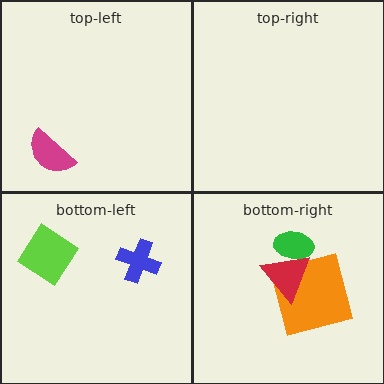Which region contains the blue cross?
The bottom-left region.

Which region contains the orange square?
The bottom-right region.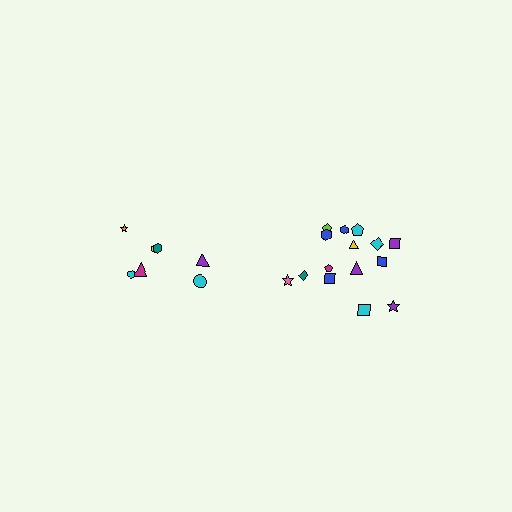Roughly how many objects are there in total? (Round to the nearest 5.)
Roughly 20 objects in total.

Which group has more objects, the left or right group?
The right group.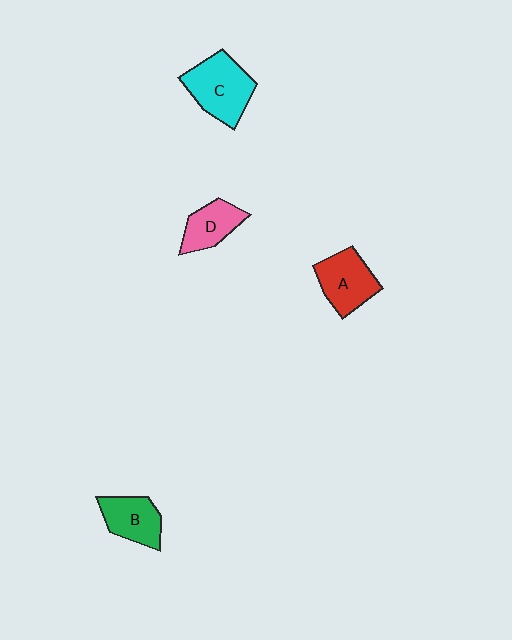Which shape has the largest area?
Shape C (cyan).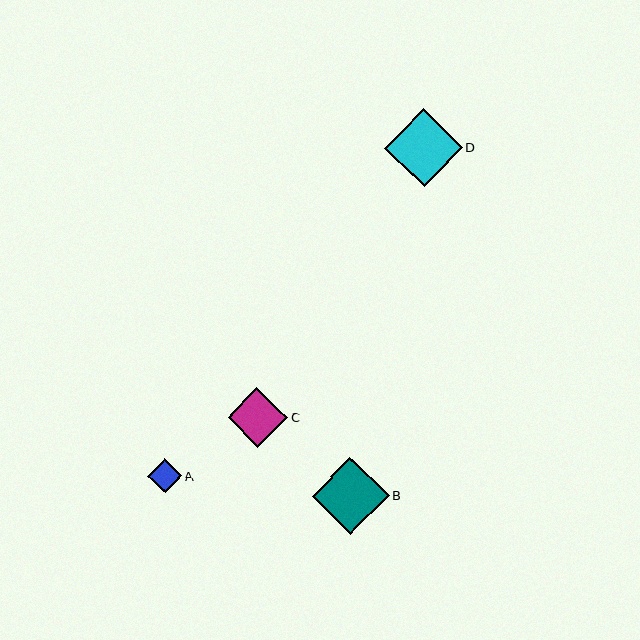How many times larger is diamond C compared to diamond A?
Diamond C is approximately 1.8 times the size of diamond A.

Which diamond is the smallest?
Diamond A is the smallest with a size of approximately 34 pixels.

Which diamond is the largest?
Diamond D is the largest with a size of approximately 78 pixels.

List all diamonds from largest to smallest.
From largest to smallest: D, B, C, A.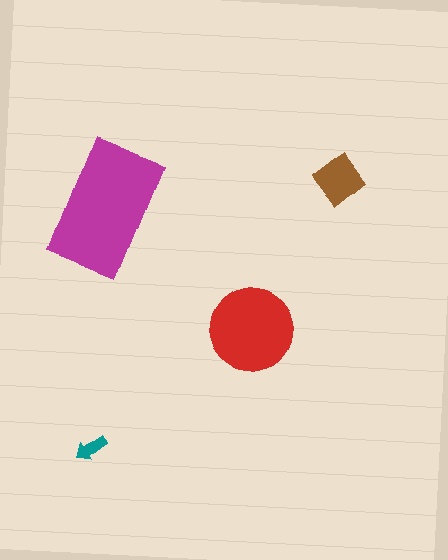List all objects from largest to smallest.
The magenta rectangle, the red circle, the brown diamond, the teal arrow.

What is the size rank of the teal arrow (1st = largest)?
4th.